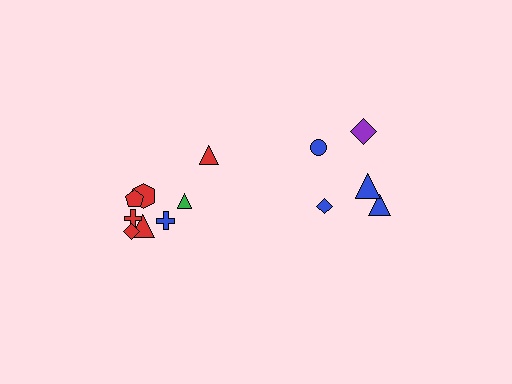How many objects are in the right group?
There are 5 objects.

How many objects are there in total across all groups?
There are 13 objects.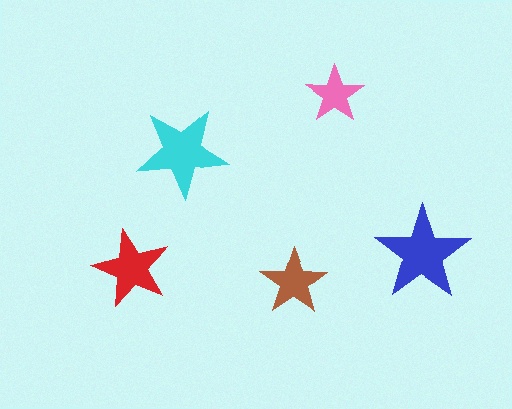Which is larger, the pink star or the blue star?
The blue one.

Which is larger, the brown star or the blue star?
The blue one.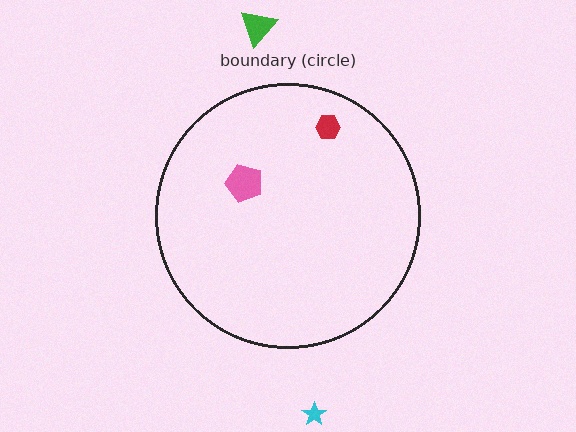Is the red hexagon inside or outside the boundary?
Inside.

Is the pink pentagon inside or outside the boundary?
Inside.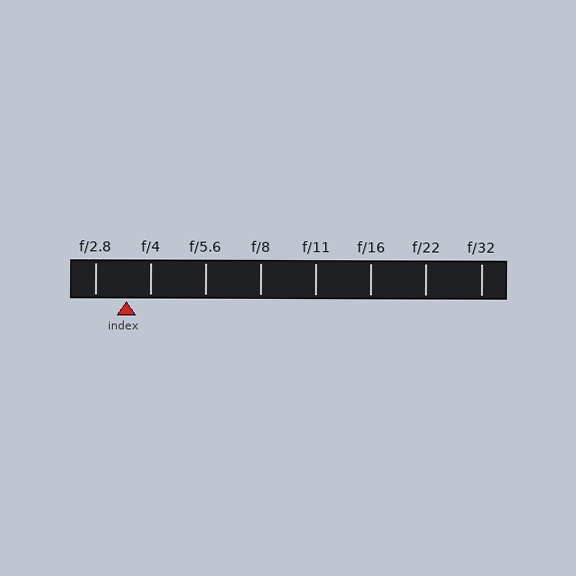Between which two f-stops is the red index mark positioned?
The index mark is between f/2.8 and f/4.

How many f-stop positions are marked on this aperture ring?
There are 8 f-stop positions marked.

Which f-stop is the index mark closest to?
The index mark is closest to f/4.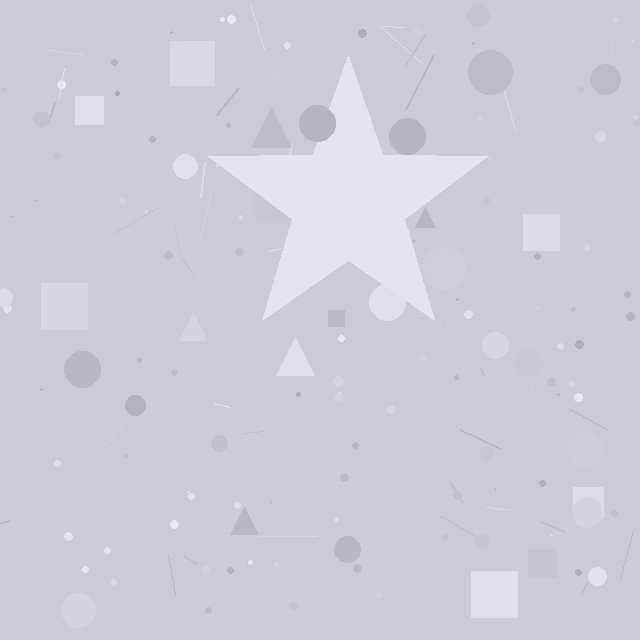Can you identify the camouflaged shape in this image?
The camouflaged shape is a star.